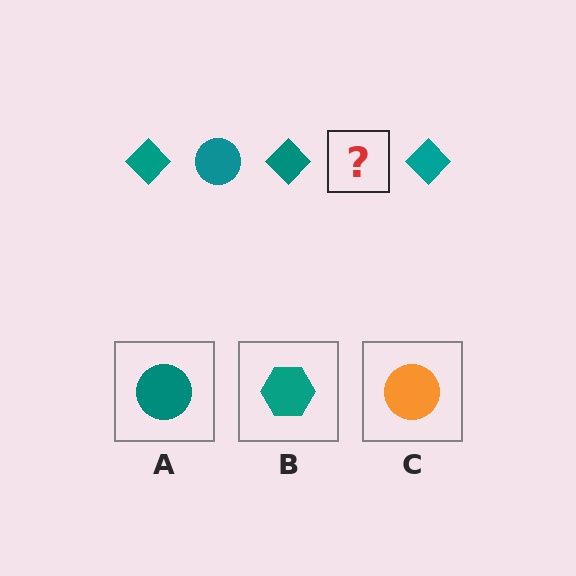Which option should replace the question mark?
Option A.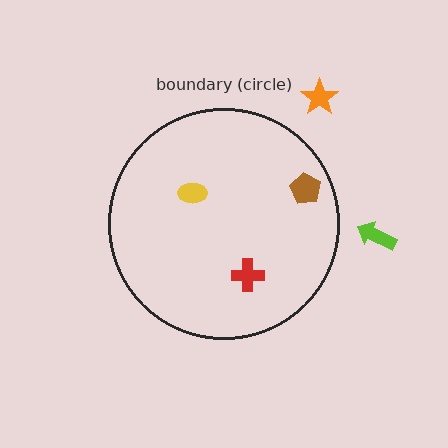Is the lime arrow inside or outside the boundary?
Outside.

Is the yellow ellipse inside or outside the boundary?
Inside.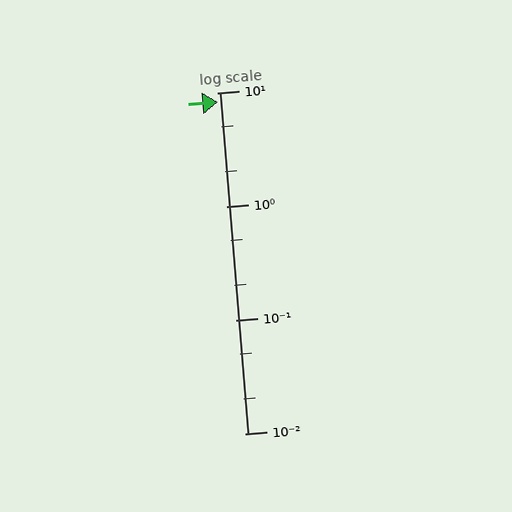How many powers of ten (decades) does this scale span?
The scale spans 3 decades, from 0.01 to 10.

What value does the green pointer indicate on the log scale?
The pointer indicates approximately 8.3.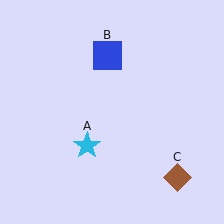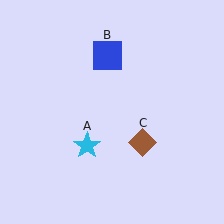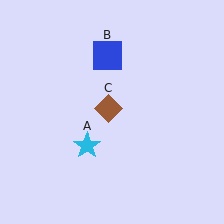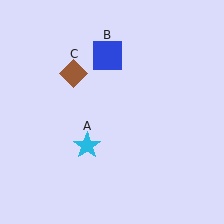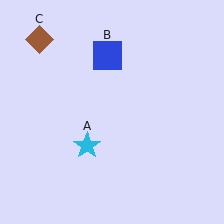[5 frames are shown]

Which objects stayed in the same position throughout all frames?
Cyan star (object A) and blue square (object B) remained stationary.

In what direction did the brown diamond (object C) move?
The brown diamond (object C) moved up and to the left.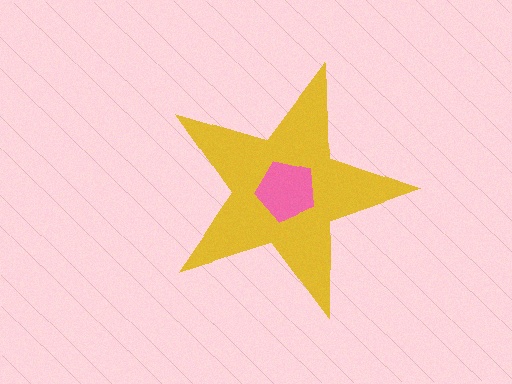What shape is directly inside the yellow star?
The pink pentagon.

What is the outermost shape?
The yellow star.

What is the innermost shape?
The pink pentagon.